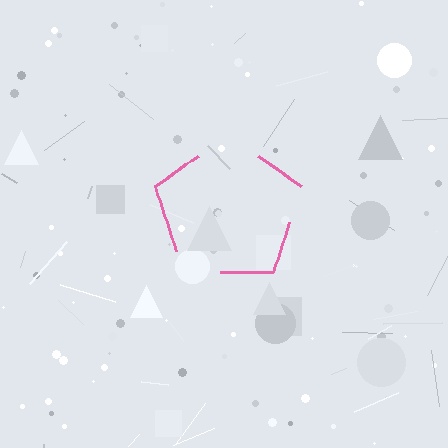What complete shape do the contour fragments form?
The contour fragments form a pentagon.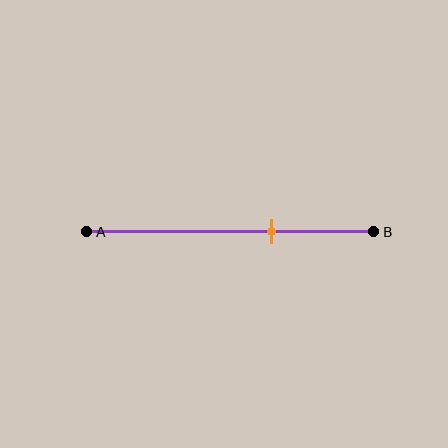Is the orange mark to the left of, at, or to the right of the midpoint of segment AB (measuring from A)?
The orange mark is to the right of the midpoint of segment AB.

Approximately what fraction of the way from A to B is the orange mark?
The orange mark is approximately 65% of the way from A to B.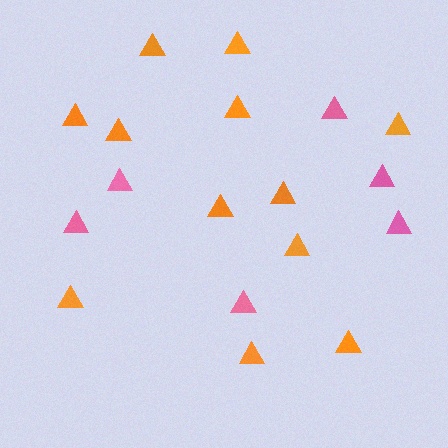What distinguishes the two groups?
There are 2 groups: one group of orange triangles (12) and one group of pink triangles (6).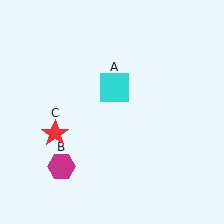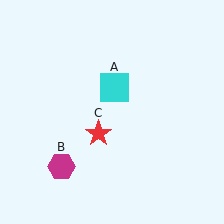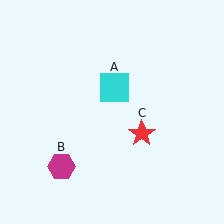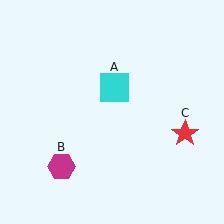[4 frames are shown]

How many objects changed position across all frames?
1 object changed position: red star (object C).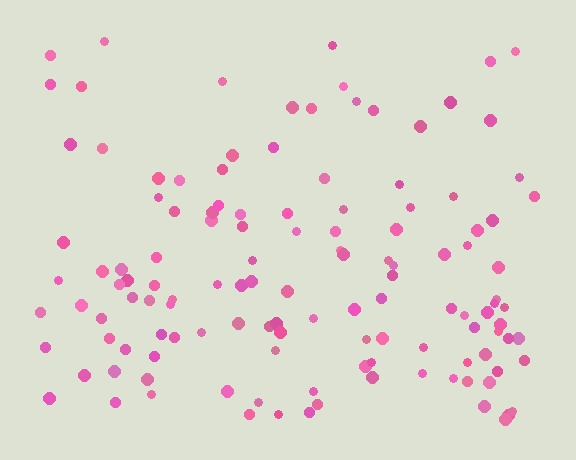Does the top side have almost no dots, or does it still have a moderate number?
Still a moderate number, just noticeably fewer than the bottom.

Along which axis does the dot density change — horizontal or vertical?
Vertical.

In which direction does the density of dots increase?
From top to bottom, with the bottom side densest.